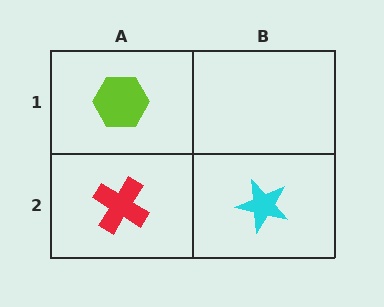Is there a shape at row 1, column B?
No, that cell is empty.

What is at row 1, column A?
A lime hexagon.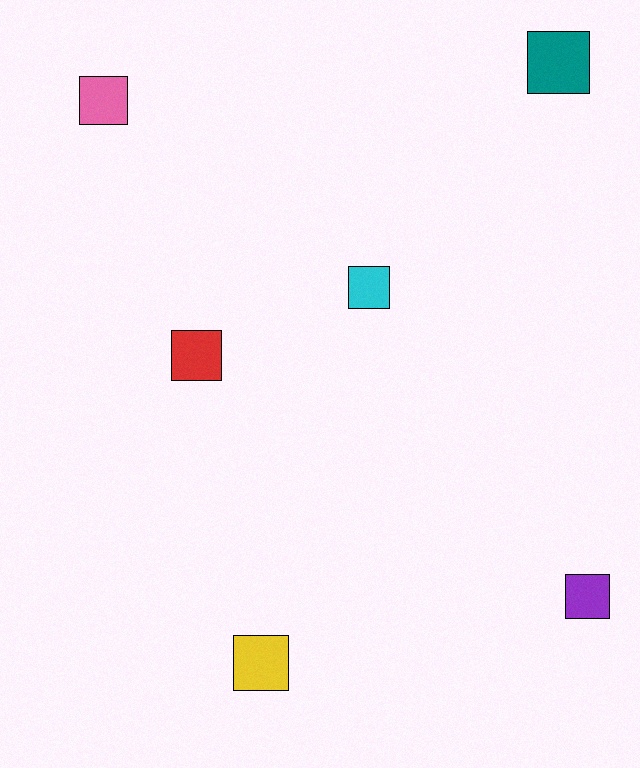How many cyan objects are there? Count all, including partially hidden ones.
There is 1 cyan object.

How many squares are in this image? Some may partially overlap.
There are 6 squares.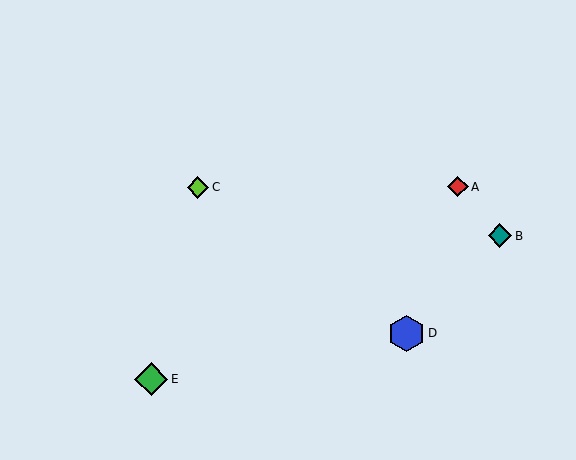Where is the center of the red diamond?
The center of the red diamond is at (458, 187).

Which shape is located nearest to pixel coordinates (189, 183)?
The lime diamond (labeled C) at (198, 187) is nearest to that location.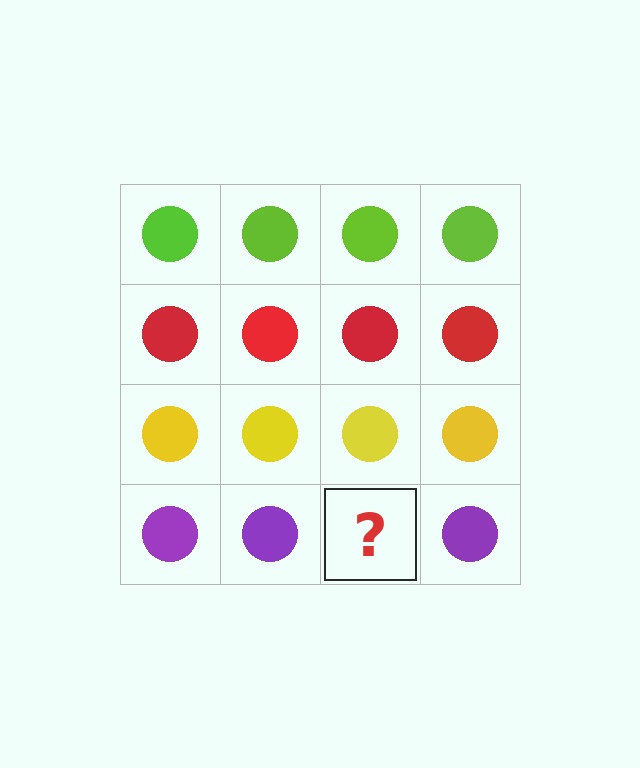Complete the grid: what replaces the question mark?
The question mark should be replaced with a purple circle.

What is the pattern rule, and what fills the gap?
The rule is that each row has a consistent color. The gap should be filled with a purple circle.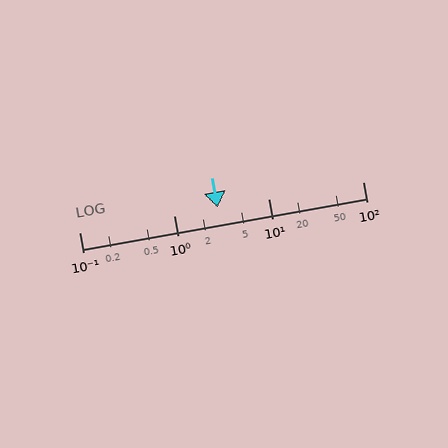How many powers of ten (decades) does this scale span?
The scale spans 3 decades, from 0.1 to 100.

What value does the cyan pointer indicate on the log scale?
The pointer indicates approximately 2.9.